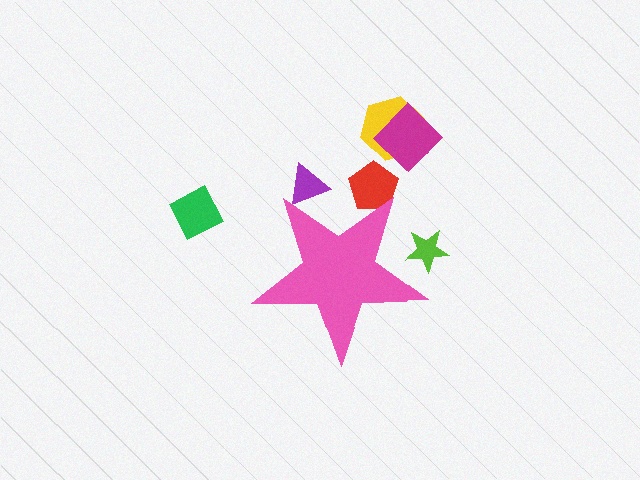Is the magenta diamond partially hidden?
No, the magenta diamond is fully visible.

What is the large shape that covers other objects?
A pink star.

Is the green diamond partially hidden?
No, the green diamond is fully visible.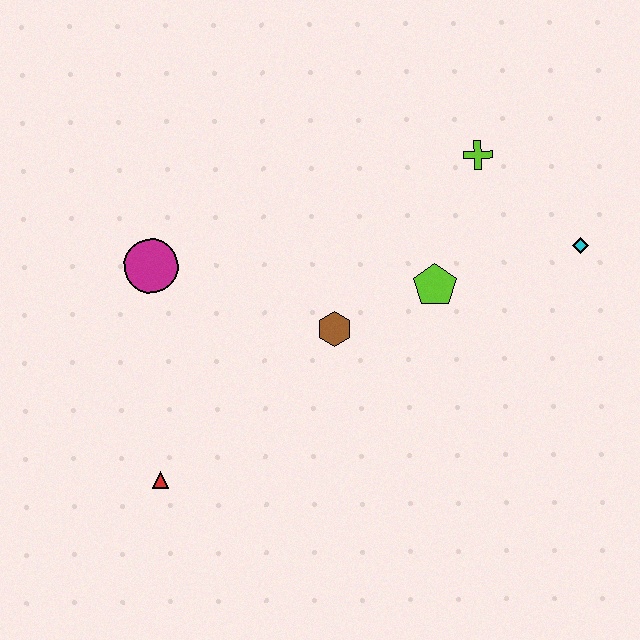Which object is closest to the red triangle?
The magenta circle is closest to the red triangle.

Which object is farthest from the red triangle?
The cyan diamond is farthest from the red triangle.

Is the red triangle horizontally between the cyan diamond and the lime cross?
No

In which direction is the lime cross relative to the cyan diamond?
The lime cross is to the left of the cyan diamond.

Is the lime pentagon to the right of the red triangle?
Yes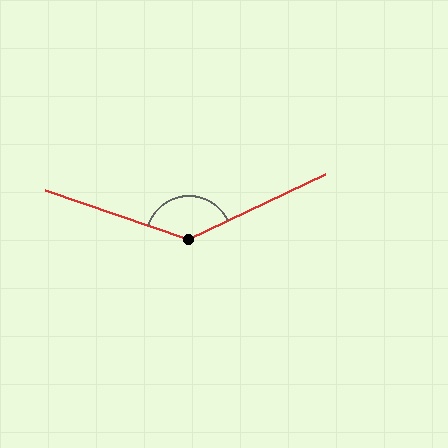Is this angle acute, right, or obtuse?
It is obtuse.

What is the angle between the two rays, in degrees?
Approximately 136 degrees.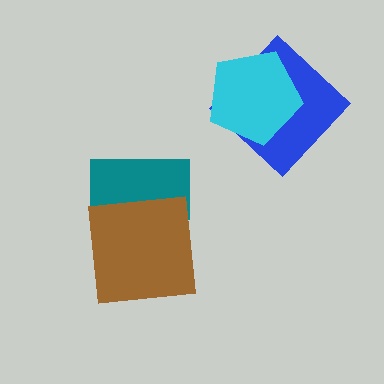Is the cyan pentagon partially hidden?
No, no other shape covers it.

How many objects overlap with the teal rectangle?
1 object overlaps with the teal rectangle.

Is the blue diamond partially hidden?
Yes, it is partially covered by another shape.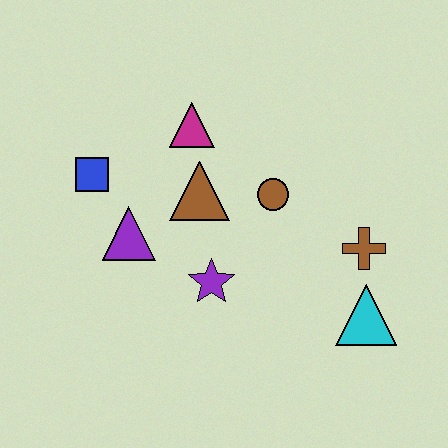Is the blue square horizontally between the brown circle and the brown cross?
No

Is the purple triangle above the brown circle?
No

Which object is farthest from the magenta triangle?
The cyan triangle is farthest from the magenta triangle.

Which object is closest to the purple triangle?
The blue square is closest to the purple triangle.